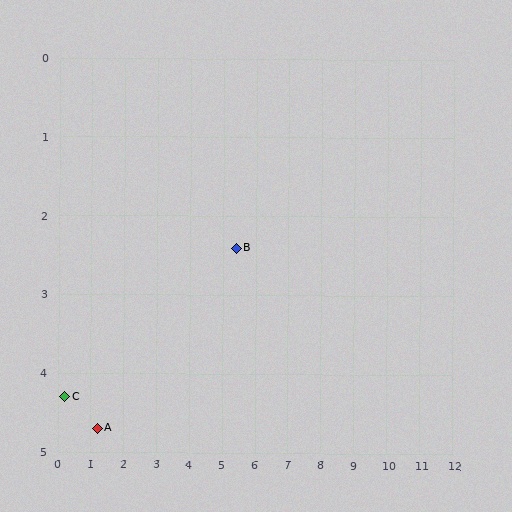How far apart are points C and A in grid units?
Points C and A are about 1.1 grid units apart.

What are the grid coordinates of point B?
Point B is at approximately (5.4, 2.4).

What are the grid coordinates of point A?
Point A is at approximately (1.2, 4.7).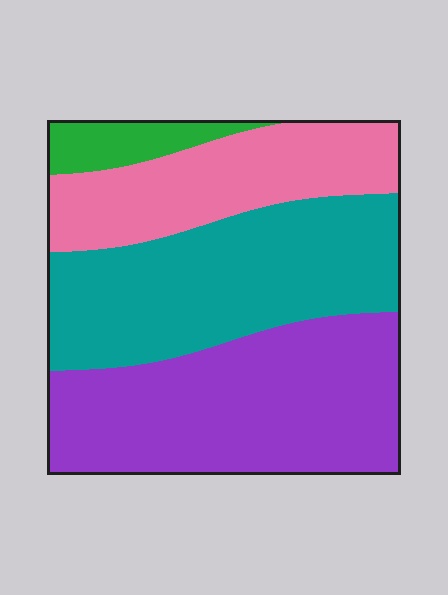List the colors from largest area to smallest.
From largest to smallest: purple, teal, pink, green.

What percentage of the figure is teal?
Teal takes up about one third (1/3) of the figure.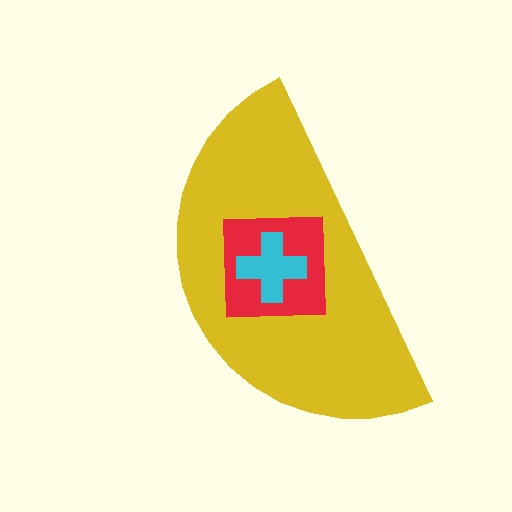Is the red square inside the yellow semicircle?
Yes.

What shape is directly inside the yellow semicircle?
The red square.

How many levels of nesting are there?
3.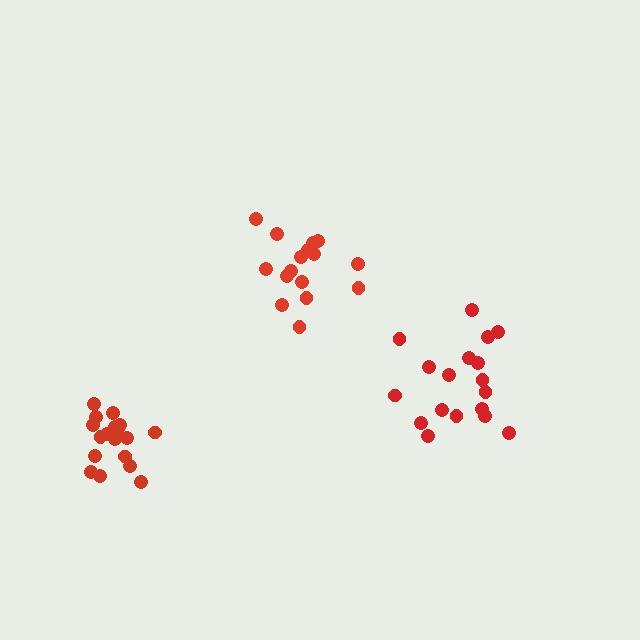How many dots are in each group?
Group 1: 16 dots, Group 2: 18 dots, Group 3: 18 dots (52 total).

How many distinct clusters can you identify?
There are 3 distinct clusters.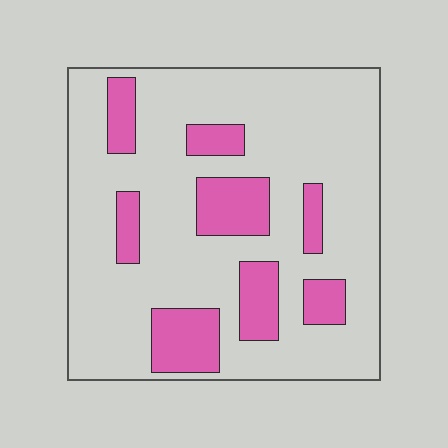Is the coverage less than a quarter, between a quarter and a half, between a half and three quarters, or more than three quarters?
Less than a quarter.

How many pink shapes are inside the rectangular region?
8.